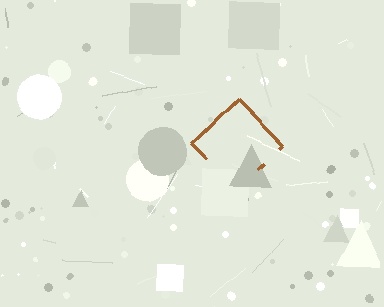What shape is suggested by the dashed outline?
The dashed outline suggests a diamond.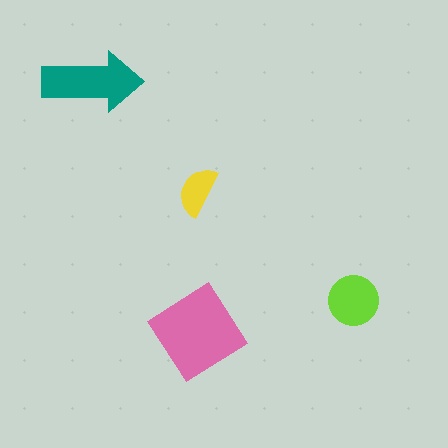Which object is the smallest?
The yellow semicircle.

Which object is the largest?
The pink diamond.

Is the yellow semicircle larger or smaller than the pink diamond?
Smaller.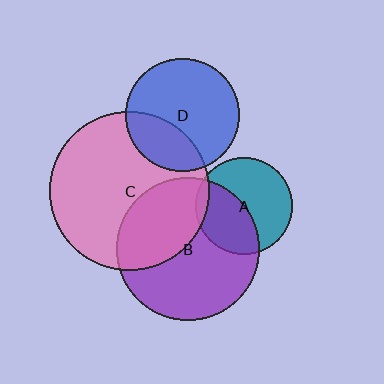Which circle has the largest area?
Circle C (pink).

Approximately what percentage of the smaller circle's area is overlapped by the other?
Approximately 45%.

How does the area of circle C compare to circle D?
Approximately 2.0 times.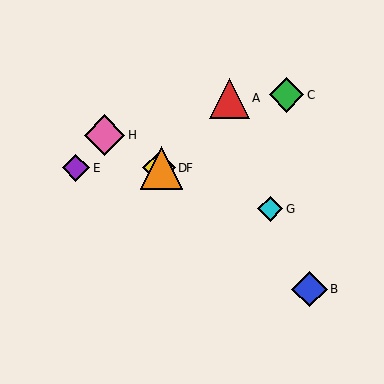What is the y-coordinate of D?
Object D is at y≈168.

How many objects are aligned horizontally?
3 objects (D, E, F) are aligned horizontally.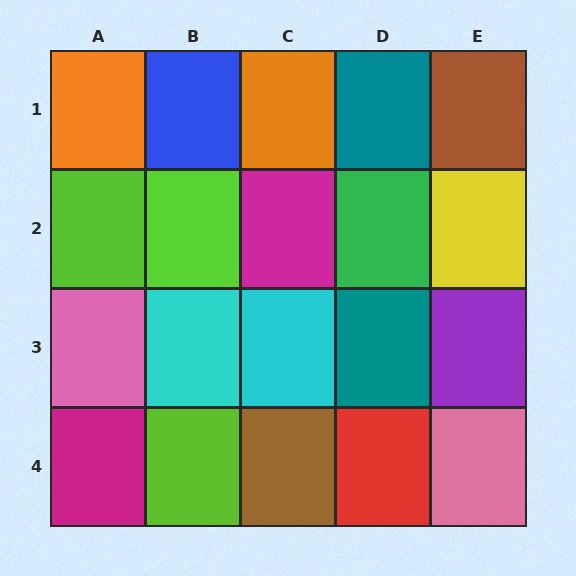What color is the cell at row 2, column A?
Lime.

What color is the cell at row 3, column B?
Cyan.